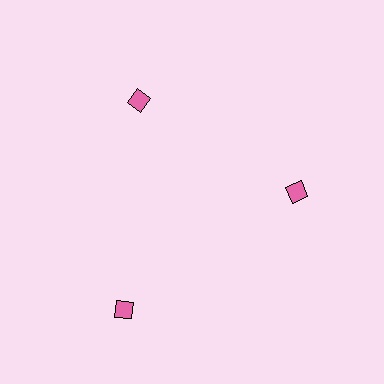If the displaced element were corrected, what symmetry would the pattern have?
It would have 3-fold rotational symmetry — the pattern would map onto itself every 120 degrees.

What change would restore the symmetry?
The symmetry would be restored by moving it inward, back onto the ring so that all 3 diamonds sit at equal angles and equal distance from the center.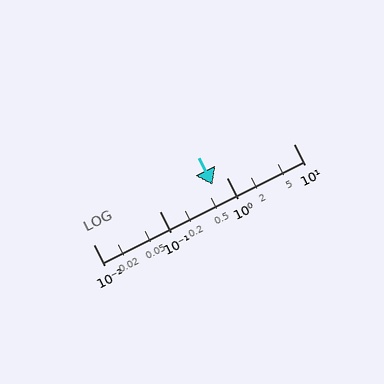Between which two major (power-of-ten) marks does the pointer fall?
The pointer is between 0.1 and 1.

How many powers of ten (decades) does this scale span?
The scale spans 3 decades, from 0.01 to 10.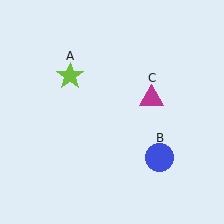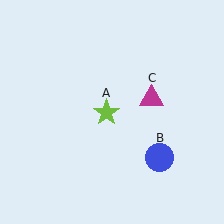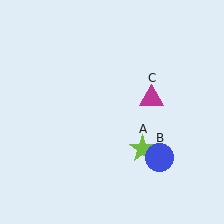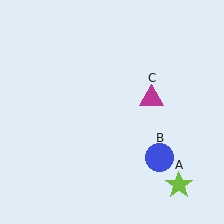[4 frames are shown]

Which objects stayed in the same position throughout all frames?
Blue circle (object B) and magenta triangle (object C) remained stationary.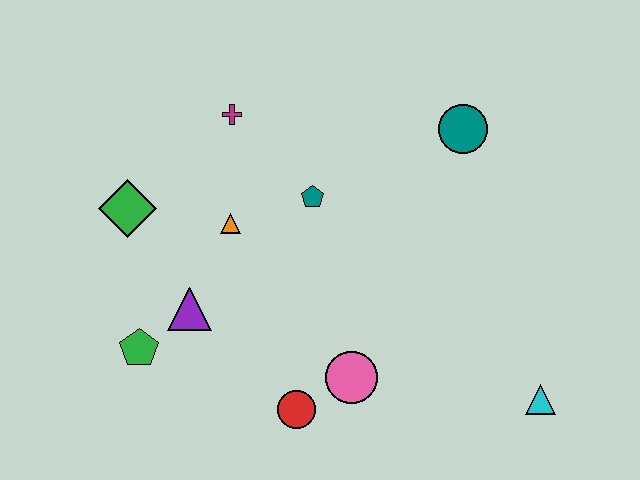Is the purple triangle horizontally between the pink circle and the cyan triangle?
No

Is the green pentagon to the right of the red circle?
No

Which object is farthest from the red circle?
The teal circle is farthest from the red circle.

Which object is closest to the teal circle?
The teal pentagon is closest to the teal circle.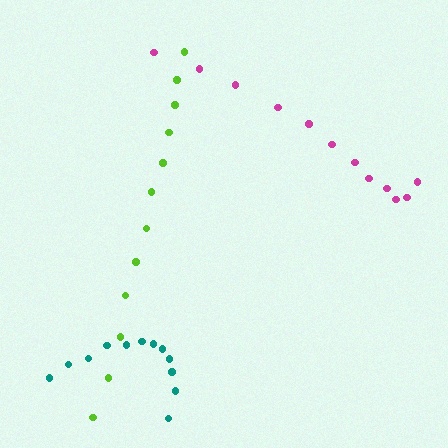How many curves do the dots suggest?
There are 3 distinct paths.